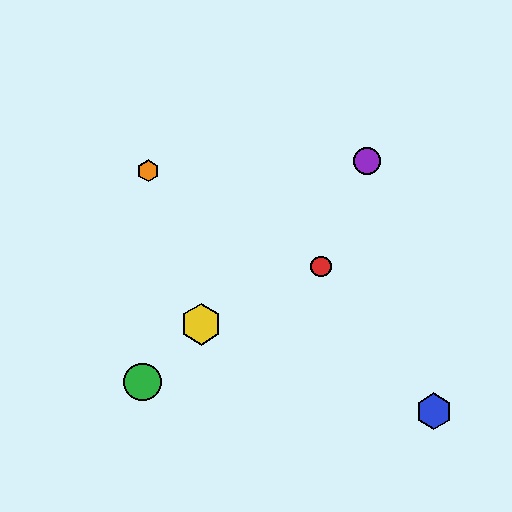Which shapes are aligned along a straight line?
The green circle, the yellow hexagon, the purple circle are aligned along a straight line.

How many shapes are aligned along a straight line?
3 shapes (the green circle, the yellow hexagon, the purple circle) are aligned along a straight line.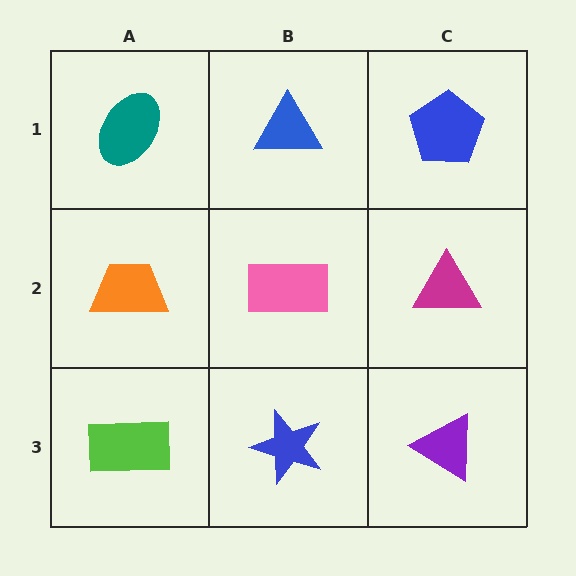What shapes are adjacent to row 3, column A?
An orange trapezoid (row 2, column A), a blue star (row 3, column B).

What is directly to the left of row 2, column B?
An orange trapezoid.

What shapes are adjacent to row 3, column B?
A pink rectangle (row 2, column B), a lime rectangle (row 3, column A), a purple triangle (row 3, column C).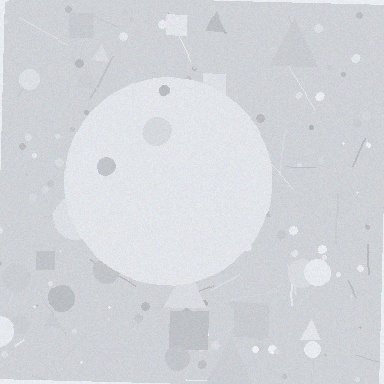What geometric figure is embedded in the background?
A circle is embedded in the background.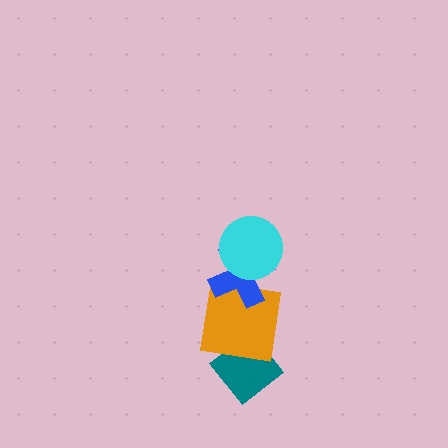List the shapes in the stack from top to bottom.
From top to bottom: the cyan circle, the blue cross, the orange square, the teal diamond.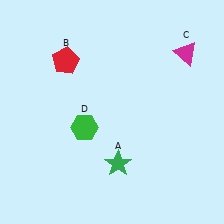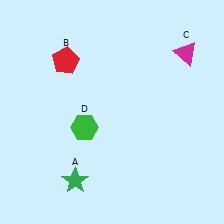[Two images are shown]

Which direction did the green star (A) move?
The green star (A) moved left.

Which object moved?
The green star (A) moved left.